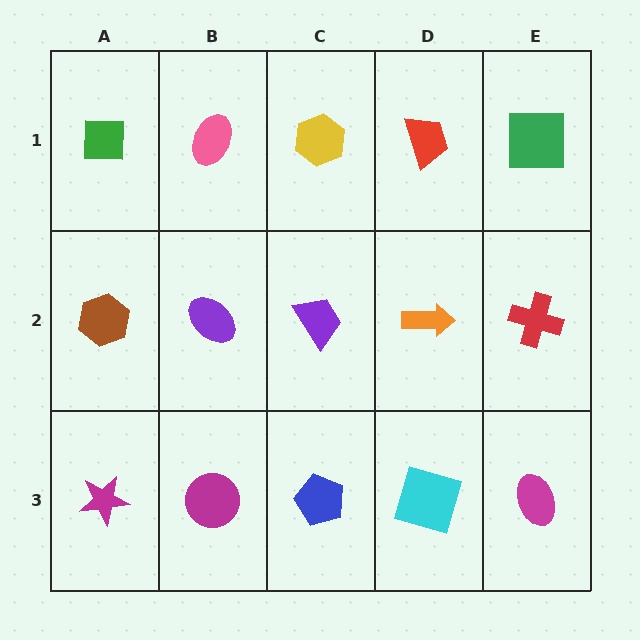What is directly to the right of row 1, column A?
A pink ellipse.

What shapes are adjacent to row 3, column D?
An orange arrow (row 2, column D), a blue pentagon (row 3, column C), a magenta ellipse (row 3, column E).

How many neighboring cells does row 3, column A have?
2.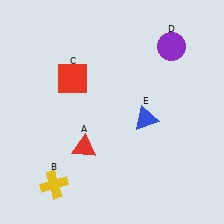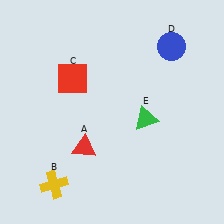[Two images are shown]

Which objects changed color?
D changed from purple to blue. E changed from blue to green.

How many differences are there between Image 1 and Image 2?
There are 2 differences between the two images.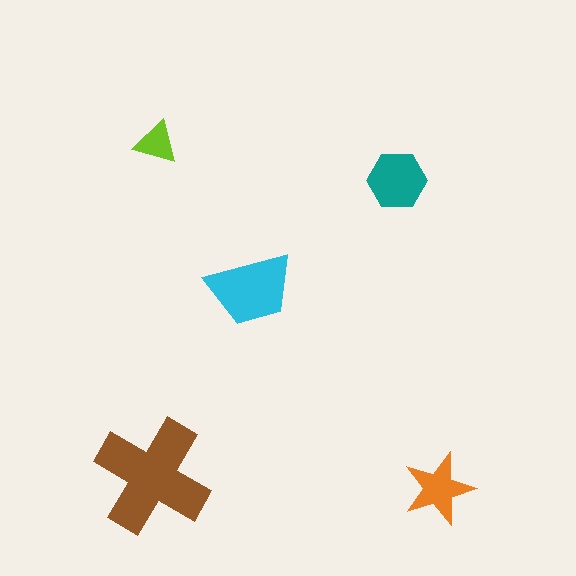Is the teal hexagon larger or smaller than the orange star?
Larger.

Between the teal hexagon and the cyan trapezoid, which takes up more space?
The cyan trapezoid.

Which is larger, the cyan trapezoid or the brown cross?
The brown cross.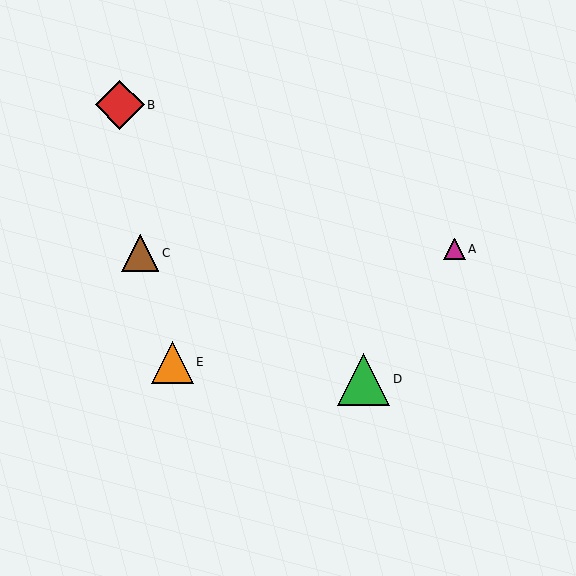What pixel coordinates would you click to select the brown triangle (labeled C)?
Click at (140, 253) to select the brown triangle C.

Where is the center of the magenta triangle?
The center of the magenta triangle is at (454, 249).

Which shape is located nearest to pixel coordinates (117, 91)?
The red diamond (labeled B) at (120, 105) is nearest to that location.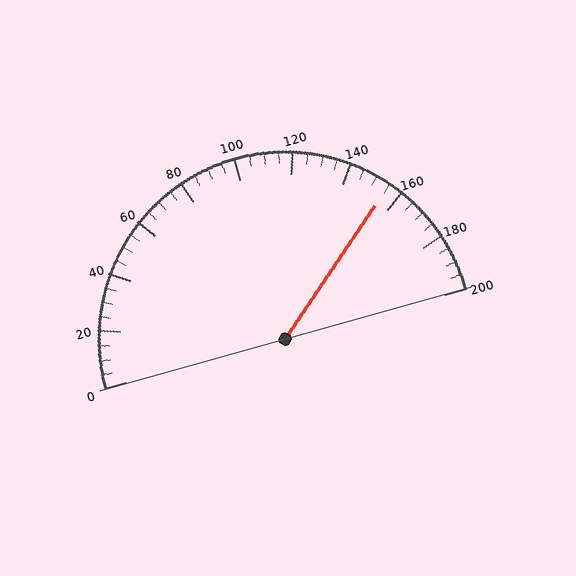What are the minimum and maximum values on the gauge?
The gauge ranges from 0 to 200.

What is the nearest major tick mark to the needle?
The nearest major tick mark is 160.